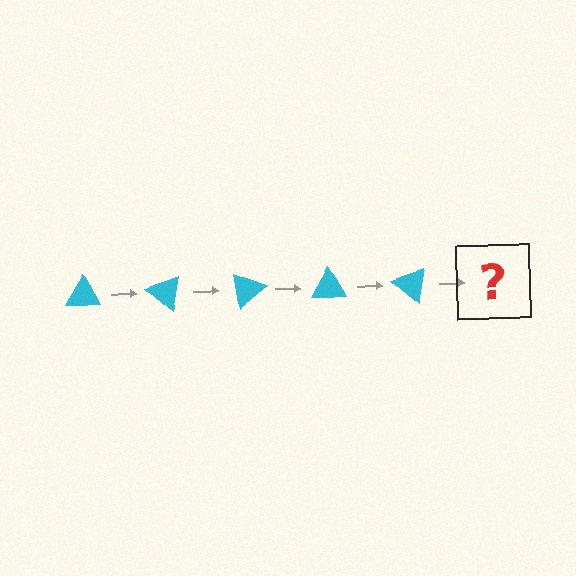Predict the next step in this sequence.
The next step is a cyan triangle rotated 200 degrees.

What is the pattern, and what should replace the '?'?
The pattern is that the triangle rotates 40 degrees each step. The '?' should be a cyan triangle rotated 200 degrees.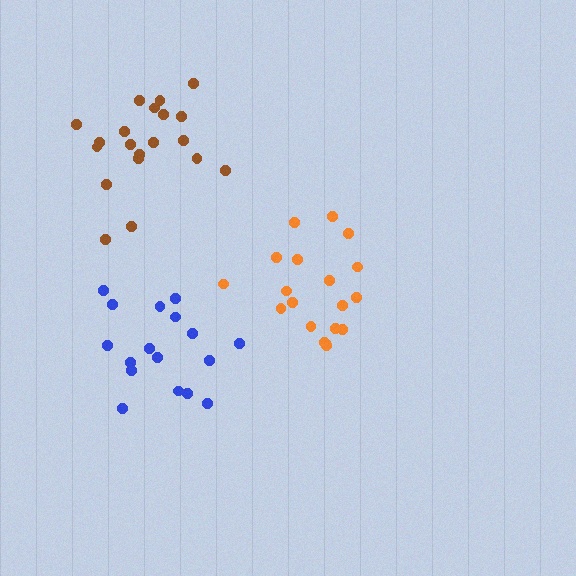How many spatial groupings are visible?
There are 3 spatial groupings.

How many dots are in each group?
Group 1: 17 dots, Group 2: 19 dots, Group 3: 20 dots (56 total).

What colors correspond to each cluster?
The clusters are colored: blue, orange, brown.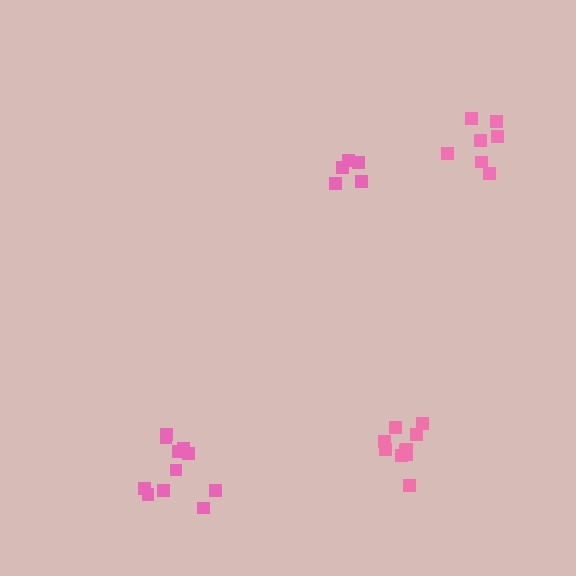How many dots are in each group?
Group 1: 5 dots, Group 2: 11 dots, Group 3: 10 dots, Group 4: 7 dots (33 total).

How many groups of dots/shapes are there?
There are 4 groups.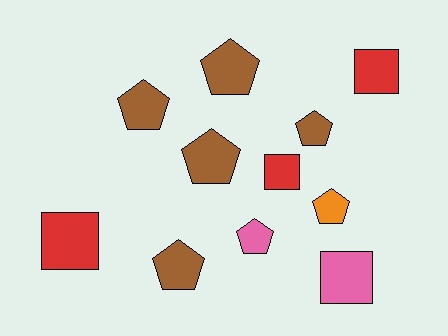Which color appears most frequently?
Brown, with 5 objects.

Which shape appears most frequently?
Pentagon, with 7 objects.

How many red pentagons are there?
There are no red pentagons.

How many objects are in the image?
There are 11 objects.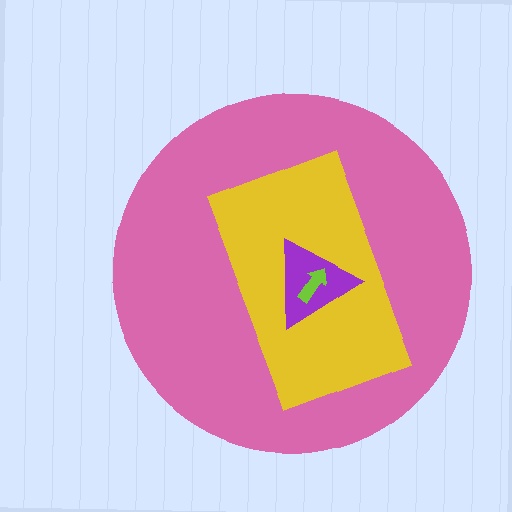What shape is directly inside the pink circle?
The yellow rectangle.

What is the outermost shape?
The pink circle.